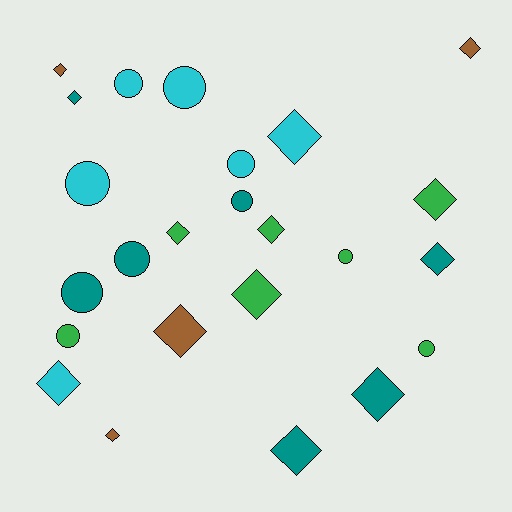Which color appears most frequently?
Green, with 7 objects.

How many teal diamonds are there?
There are 4 teal diamonds.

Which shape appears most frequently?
Diamond, with 14 objects.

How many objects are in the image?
There are 24 objects.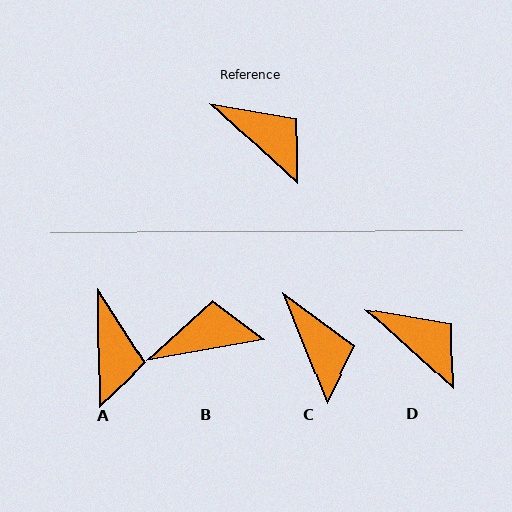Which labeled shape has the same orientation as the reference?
D.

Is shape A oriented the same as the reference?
No, it is off by about 47 degrees.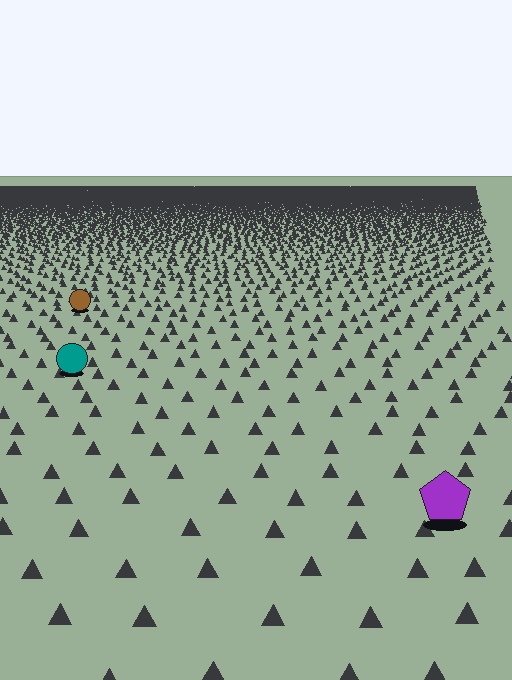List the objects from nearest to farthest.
From nearest to farthest: the purple pentagon, the teal circle, the brown circle.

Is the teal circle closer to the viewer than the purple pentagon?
No. The purple pentagon is closer — you can tell from the texture gradient: the ground texture is coarser near it.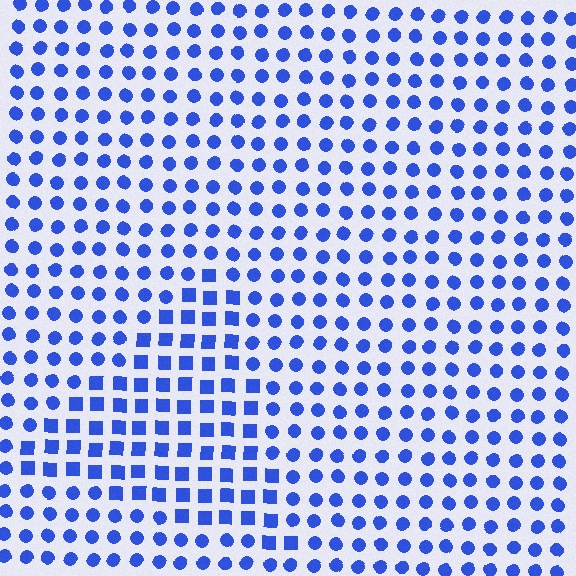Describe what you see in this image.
The image is filled with small blue elements arranged in a uniform grid. A triangle-shaped region contains squares, while the surrounding area contains circles. The boundary is defined purely by the change in element shape.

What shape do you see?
I see a triangle.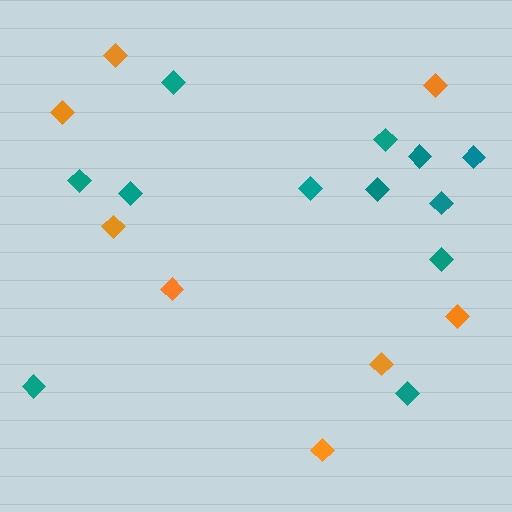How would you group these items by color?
There are 2 groups: one group of orange diamonds (8) and one group of teal diamonds (12).